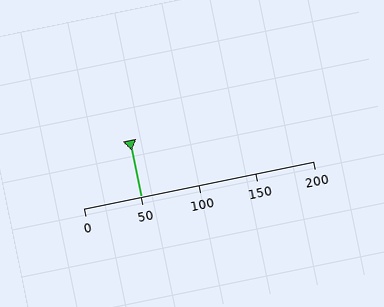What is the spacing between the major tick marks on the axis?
The major ticks are spaced 50 apart.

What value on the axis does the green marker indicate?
The marker indicates approximately 50.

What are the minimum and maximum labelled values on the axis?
The axis runs from 0 to 200.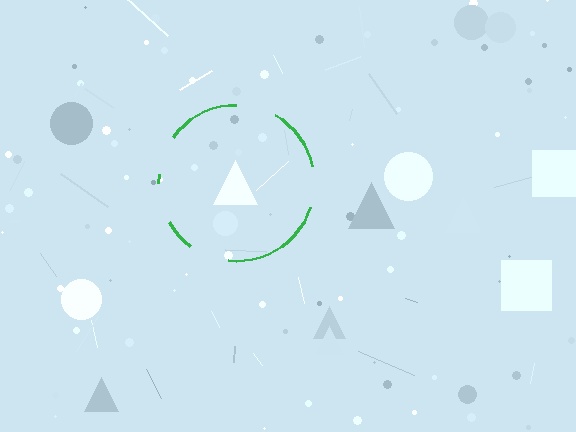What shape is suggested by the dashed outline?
The dashed outline suggests a circle.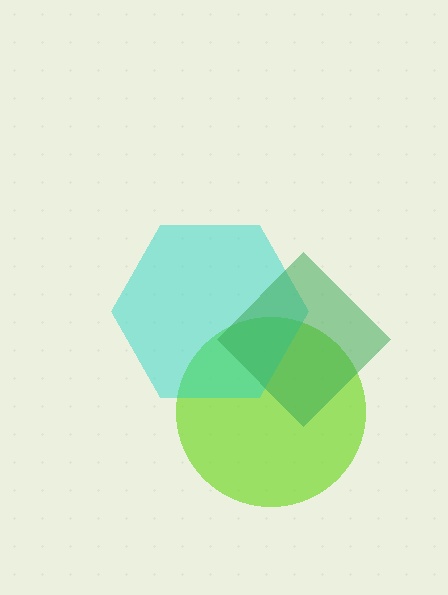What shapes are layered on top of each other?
The layered shapes are: a lime circle, a cyan hexagon, a green diamond.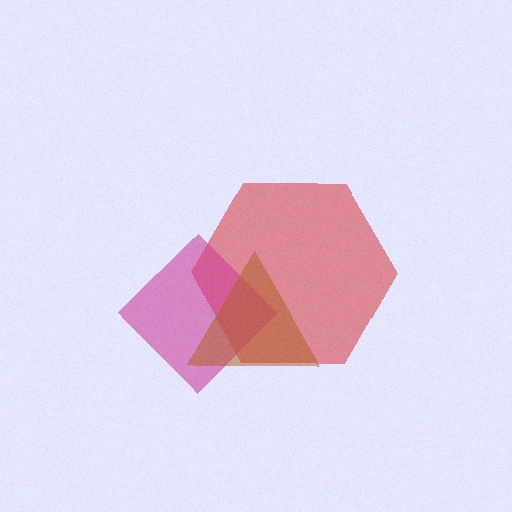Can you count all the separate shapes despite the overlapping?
Yes, there are 3 separate shapes.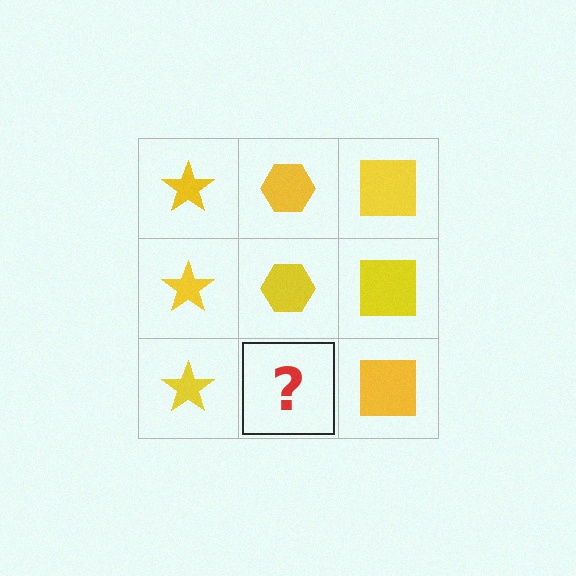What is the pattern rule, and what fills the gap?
The rule is that each column has a consistent shape. The gap should be filled with a yellow hexagon.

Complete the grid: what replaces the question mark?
The question mark should be replaced with a yellow hexagon.